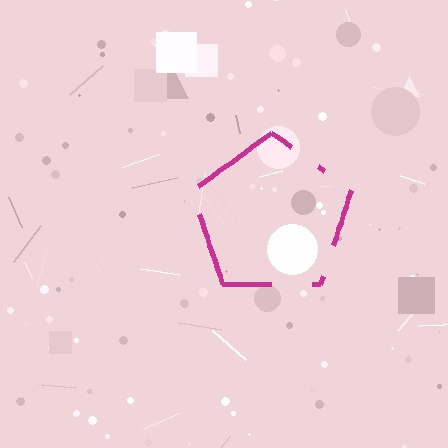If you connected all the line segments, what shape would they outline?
They would outline a pentagon.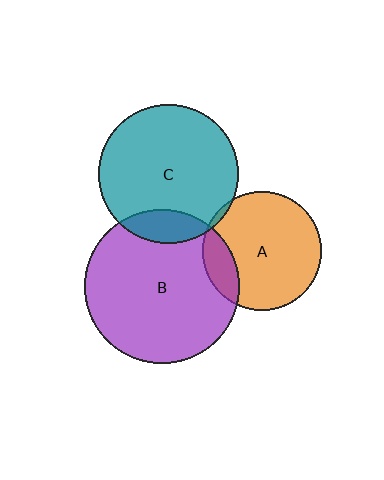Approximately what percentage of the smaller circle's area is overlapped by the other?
Approximately 15%.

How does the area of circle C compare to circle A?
Approximately 1.4 times.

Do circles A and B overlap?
Yes.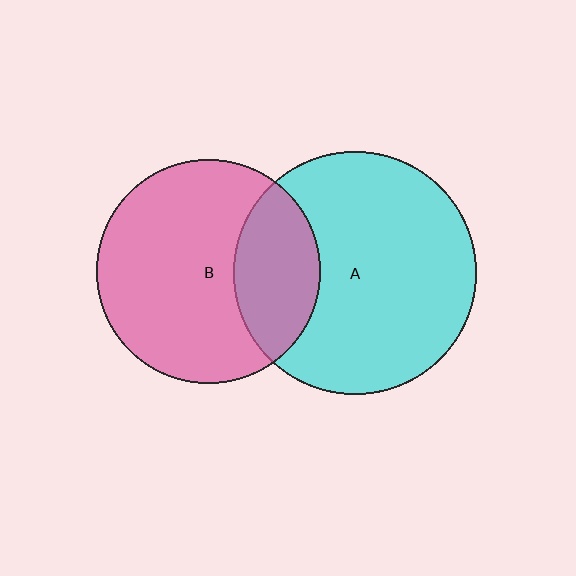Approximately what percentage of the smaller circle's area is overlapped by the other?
Approximately 30%.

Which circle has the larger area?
Circle A (cyan).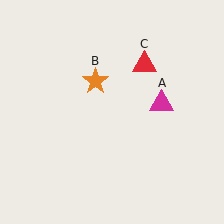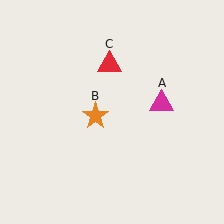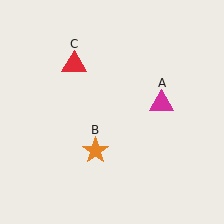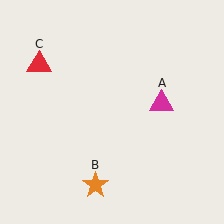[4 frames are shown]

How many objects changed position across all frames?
2 objects changed position: orange star (object B), red triangle (object C).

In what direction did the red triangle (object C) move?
The red triangle (object C) moved left.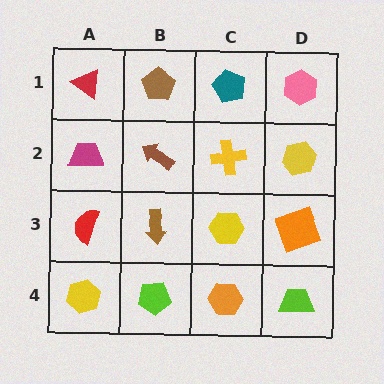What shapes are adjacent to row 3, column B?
A brown arrow (row 2, column B), a lime pentagon (row 4, column B), a red semicircle (row 3, column A), a yellow hexagon (row 3, column C).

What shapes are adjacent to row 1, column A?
A magenta trapezoid (row 2, column A), a brown pentagon (row 1, column B).